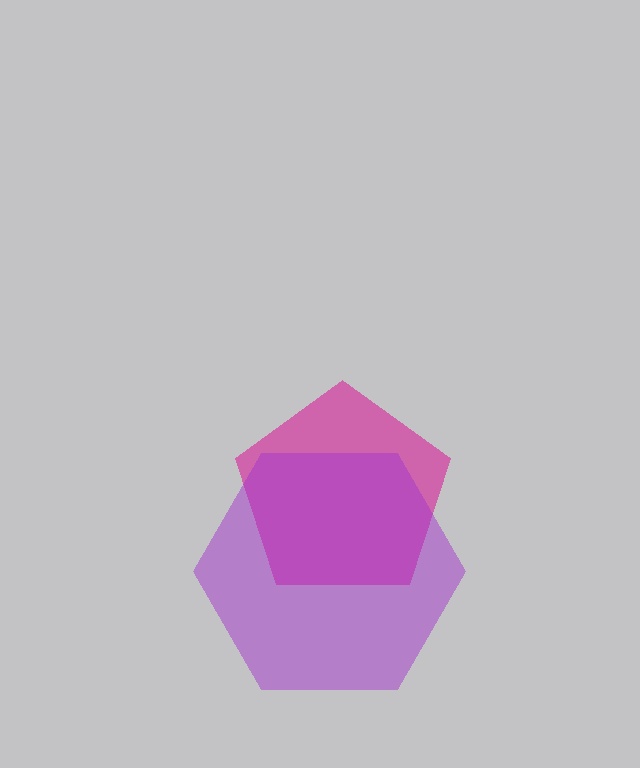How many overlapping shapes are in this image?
There are 2 overlapping shapes in the image.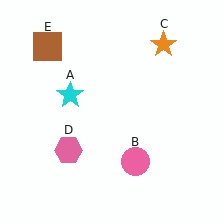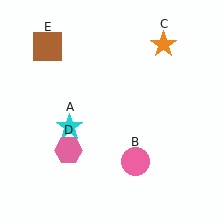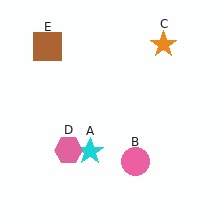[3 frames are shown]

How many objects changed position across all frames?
1 object changed position: cyan star (object A).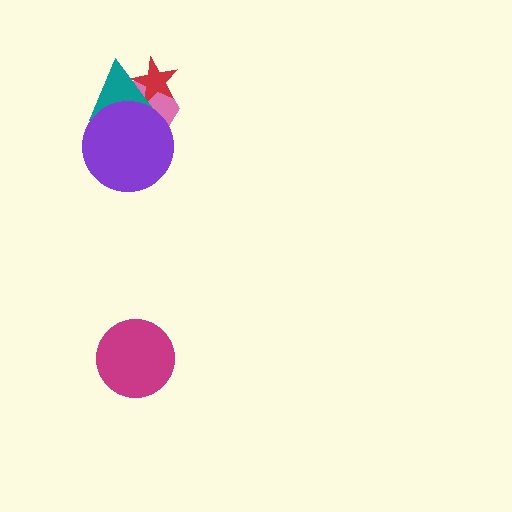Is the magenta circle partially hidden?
No, no other shape covers it.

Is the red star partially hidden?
Yes, it is partially covered by another shape.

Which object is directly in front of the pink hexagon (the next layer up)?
The red star is directly in front of the pink hexagon.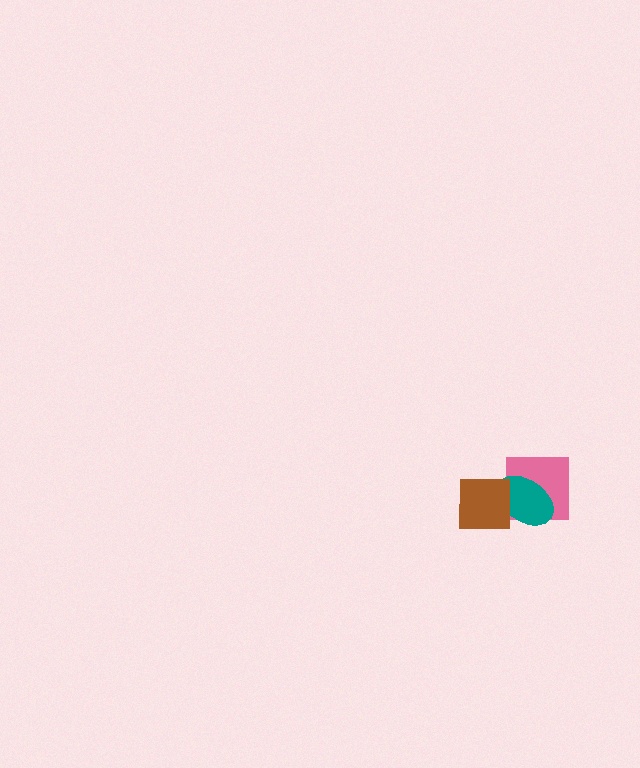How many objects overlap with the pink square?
2 objects overlap with the pink square.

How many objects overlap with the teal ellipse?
2 objects overlap with the teal ellipse.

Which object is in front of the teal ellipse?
The brown square is in front of the teal ellipse.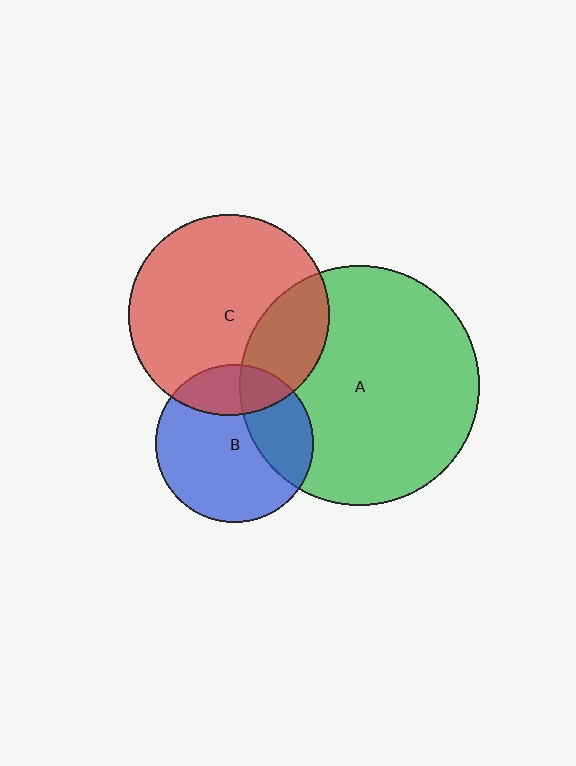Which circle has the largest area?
Circle A (green).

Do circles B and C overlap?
Yes.